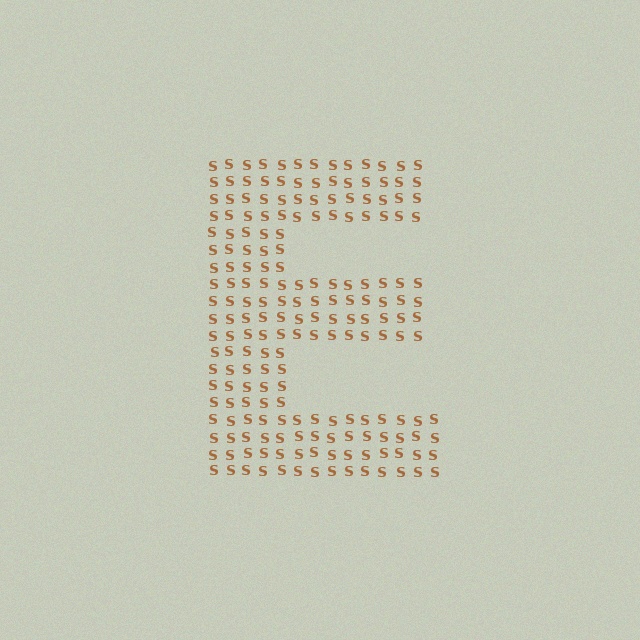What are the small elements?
The small elements are letter S's.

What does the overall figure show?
The overall figure shows the letter E.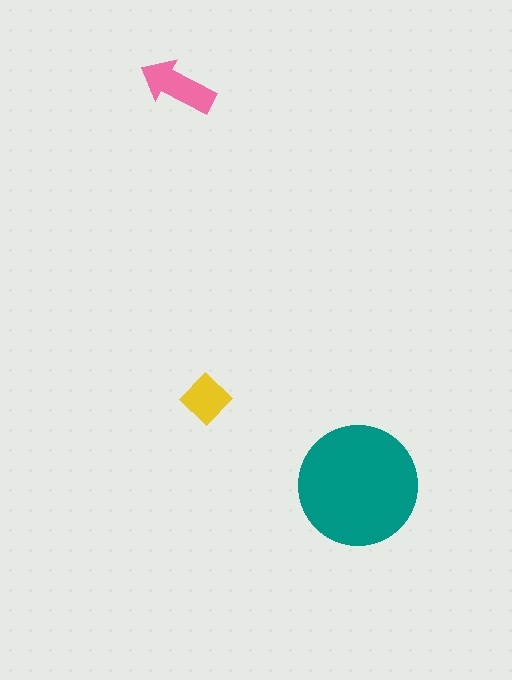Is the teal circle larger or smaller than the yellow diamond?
Larger.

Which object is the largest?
The teal circle.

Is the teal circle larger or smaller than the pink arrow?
Larger.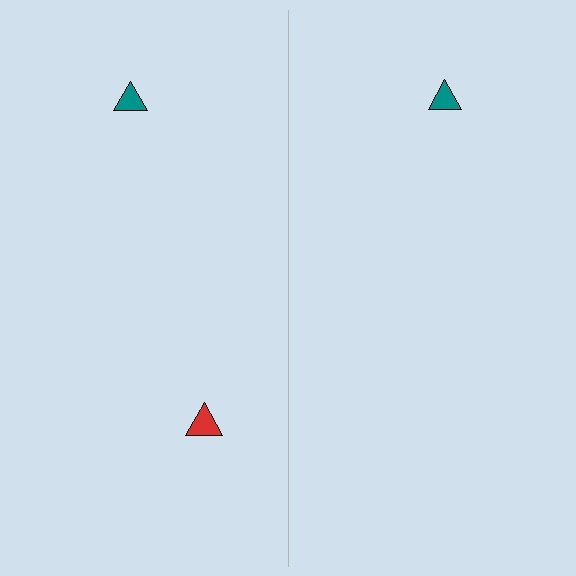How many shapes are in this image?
There are 3 shapes in this image.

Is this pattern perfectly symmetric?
No, the pattern is not perfectly symmetric. A red triangle is missing from the right side.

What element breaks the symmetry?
A red triangle is missing from the right side.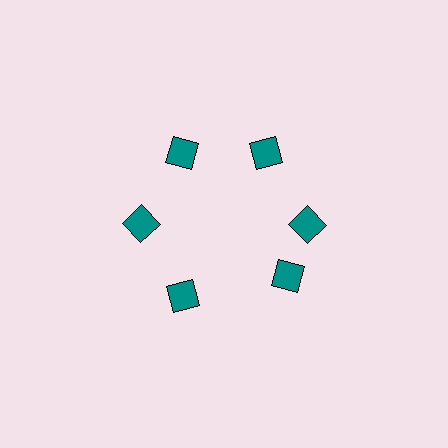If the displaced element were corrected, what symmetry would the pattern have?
It would have 6-fold rotational symmetry — the pattern would map onto itself every 60 degrees.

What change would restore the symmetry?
The symmetry would be restored by rotating it back into even spacing with its neighbors so that all 6 diamonds sit at equal angles and equal distance from the center.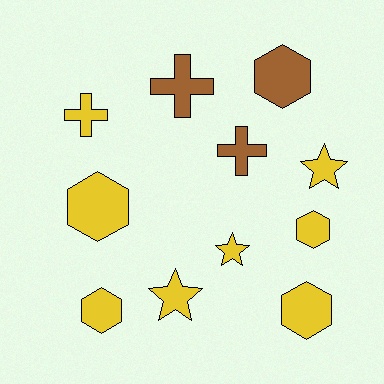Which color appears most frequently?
Yellow, with 8 objects.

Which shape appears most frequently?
Hexagon, with 5 objects.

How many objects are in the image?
There are 11 objects.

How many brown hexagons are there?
There is 1 brown hexagon.